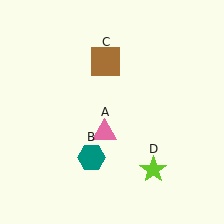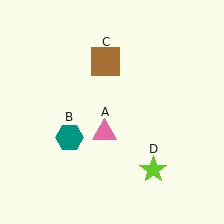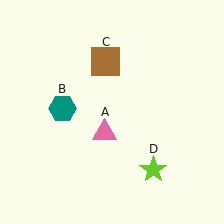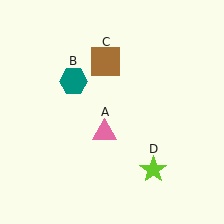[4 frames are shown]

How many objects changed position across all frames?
1 object changed position: teal hexagon (object B).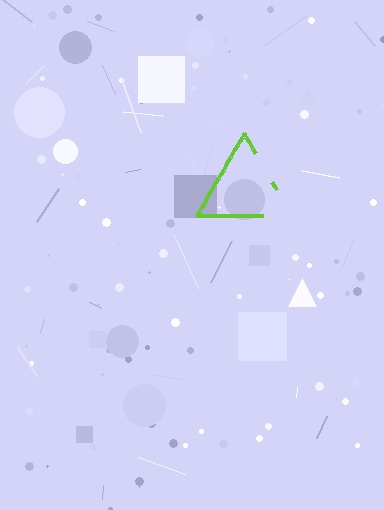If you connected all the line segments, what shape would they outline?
They would outline a triangle.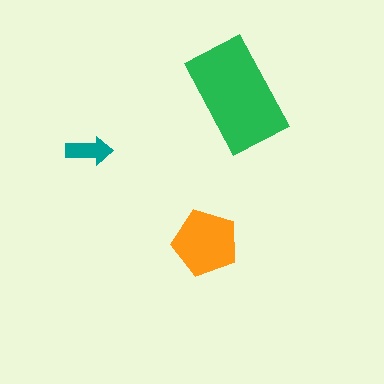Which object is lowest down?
The orange pentagon is bottommost.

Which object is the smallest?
The teal arrow.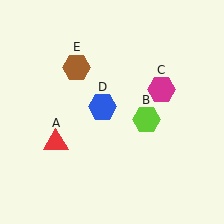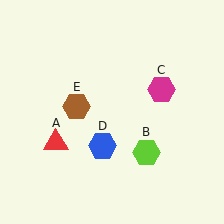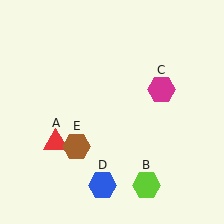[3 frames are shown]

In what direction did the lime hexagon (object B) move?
The lime hexagon (object B) moved down.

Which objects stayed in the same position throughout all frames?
Red triangle (object A) and magenta hexagon (object C) remained stationary.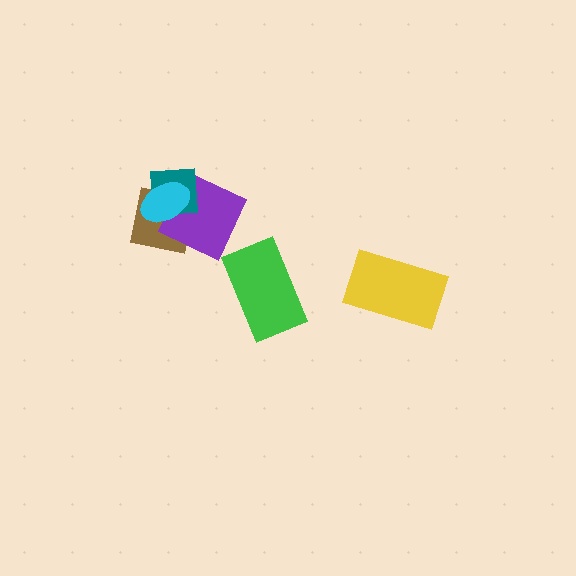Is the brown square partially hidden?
Yes, it is partially covered by another shape.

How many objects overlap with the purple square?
3 objects overlap with the purple square.